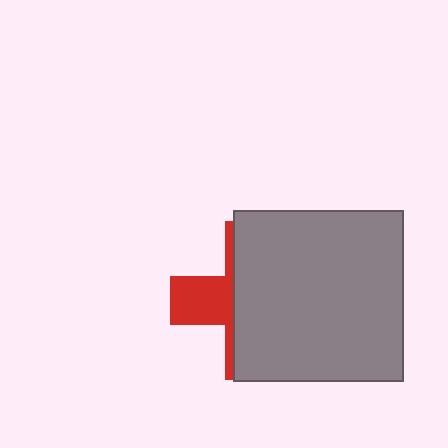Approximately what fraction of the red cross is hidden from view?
Roughly 69% of the red cross is hidden behind the gray square.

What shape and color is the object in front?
The object in front is a gray square.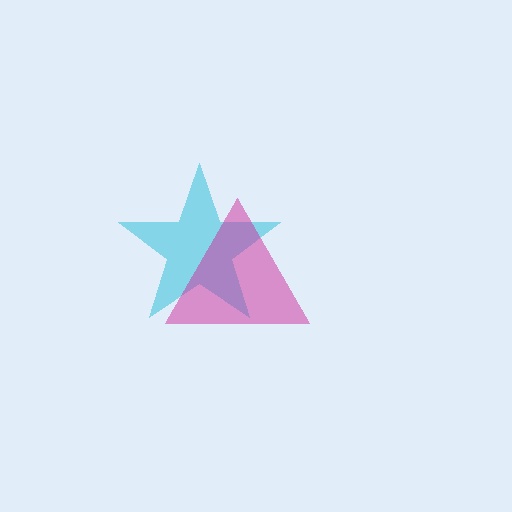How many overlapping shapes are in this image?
There are 2 overlapping shapes in the image.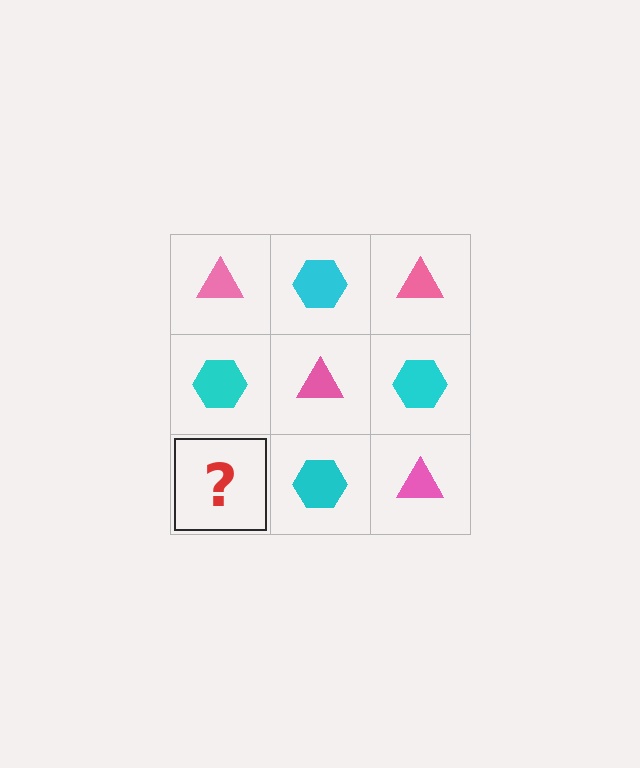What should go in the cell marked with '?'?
The missing cell should contain a pink triangle.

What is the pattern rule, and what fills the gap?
The rule is that it alternates pink triangle and cyan hexagon in a checkerboard pattern. The gap should be filled with a pink triangle.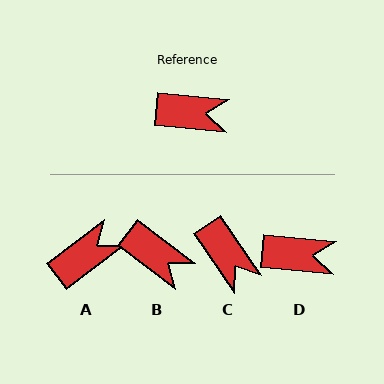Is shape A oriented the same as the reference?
No, it is off by about 43 degrees.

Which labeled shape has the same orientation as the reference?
D.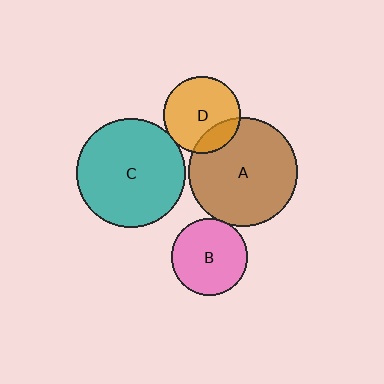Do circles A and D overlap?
Yes.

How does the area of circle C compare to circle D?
Approximately 2.0 times.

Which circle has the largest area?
Circle C (teal).